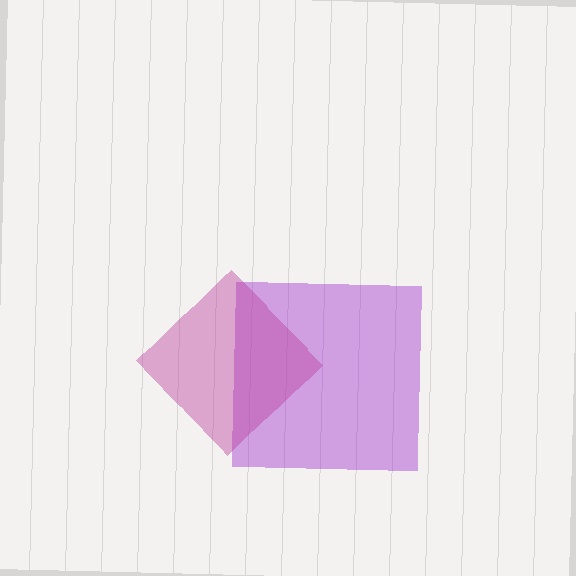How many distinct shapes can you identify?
There are 2 distinct shapes: a purple square, a magenta diamond.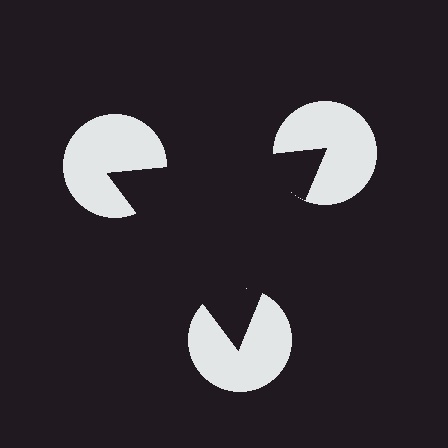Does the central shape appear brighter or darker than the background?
It typically appears slightly darker than the background, even though no actual brightness change is drawn.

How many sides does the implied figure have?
3 sides.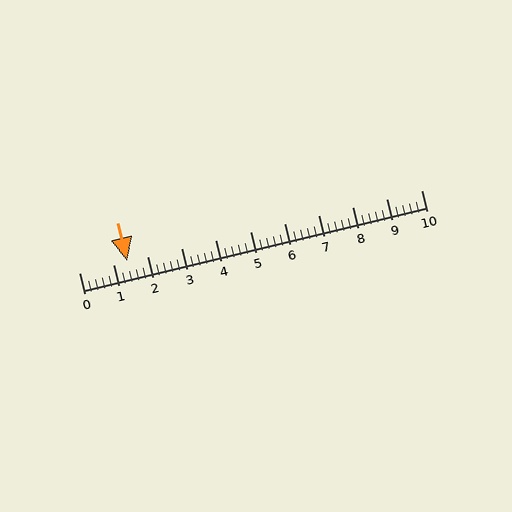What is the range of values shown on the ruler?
The ruler shows values from 0 to 10.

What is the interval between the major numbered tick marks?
The major tick marks are spaced 1 units apart.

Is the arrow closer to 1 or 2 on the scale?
The arrow is closer to 1.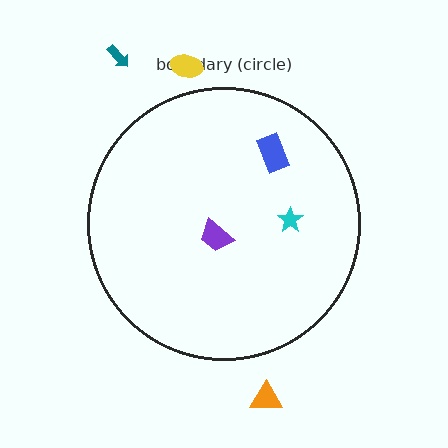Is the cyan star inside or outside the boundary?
Inside.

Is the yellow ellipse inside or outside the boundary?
Outside.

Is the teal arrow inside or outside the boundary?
Outside.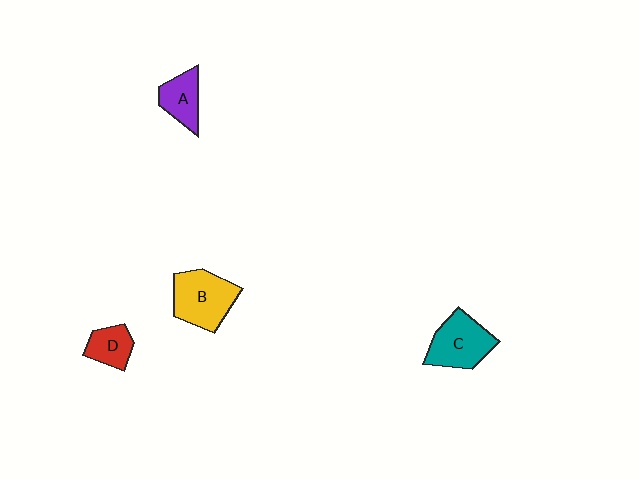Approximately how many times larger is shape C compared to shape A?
Approximately 1.6 times.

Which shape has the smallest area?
Shape D (red).